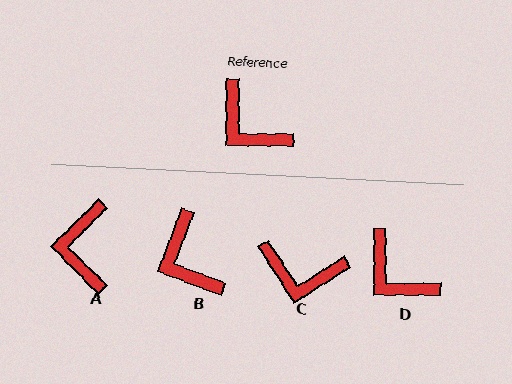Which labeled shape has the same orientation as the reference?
D.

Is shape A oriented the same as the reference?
No, it is off by about 45 degrees.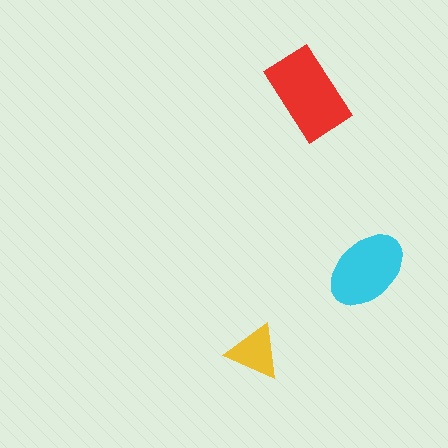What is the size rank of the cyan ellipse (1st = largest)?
2nd.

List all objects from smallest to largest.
The yellow triangle, the cyan ellipse, the red rectangle.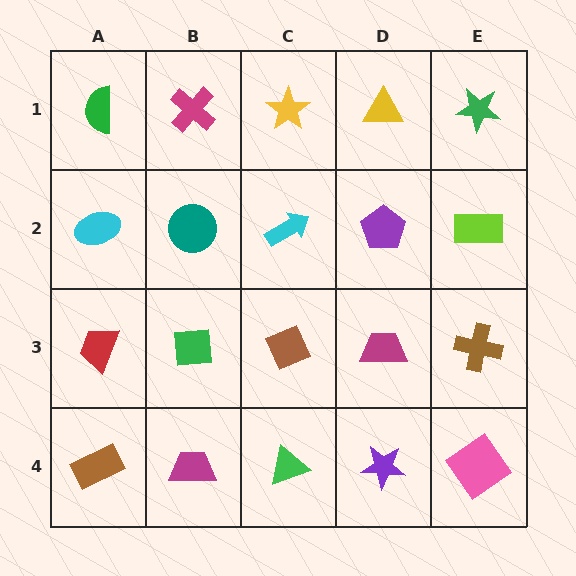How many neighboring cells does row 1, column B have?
3.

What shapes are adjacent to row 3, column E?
A lime rectangle (row 2, column E), a pink diamond (row 4, column E), a magenta trapezoid (row 3, column D).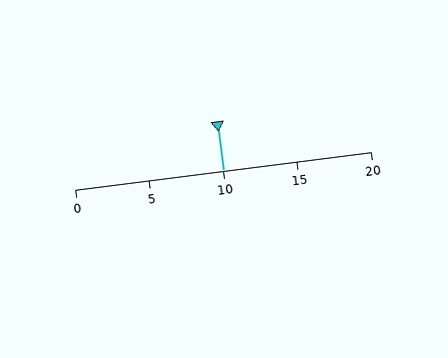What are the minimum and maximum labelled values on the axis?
The axis runs from 0 to 20.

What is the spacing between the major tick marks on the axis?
The major ticks are spaced 5 apart.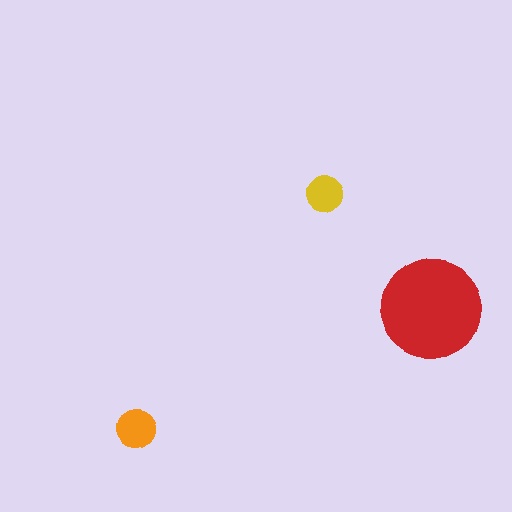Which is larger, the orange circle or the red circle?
The red one.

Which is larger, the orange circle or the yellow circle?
The orange one.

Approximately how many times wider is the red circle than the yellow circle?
About 3 times wider.